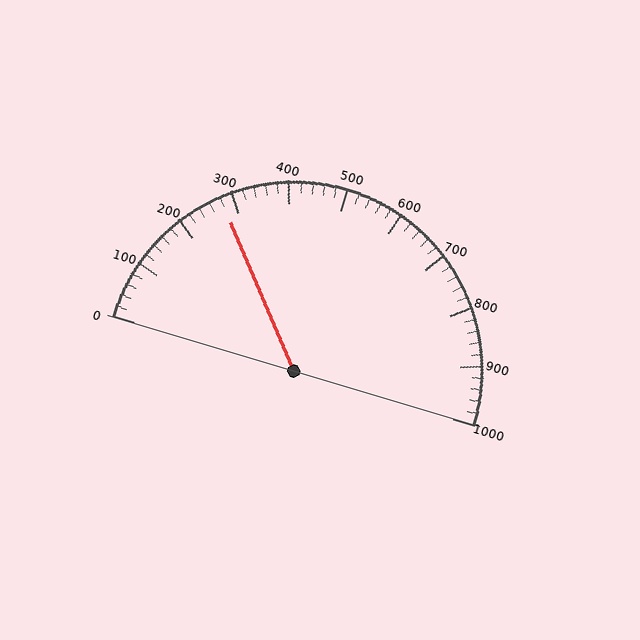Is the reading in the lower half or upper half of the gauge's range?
The reading is in the lower half of the range (0 to 1000).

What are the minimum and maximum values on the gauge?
The gauge ranges from 0 to 1000.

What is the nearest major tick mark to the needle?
The nearest major tick mark is 300.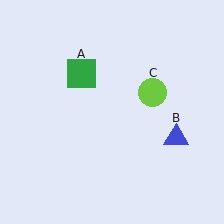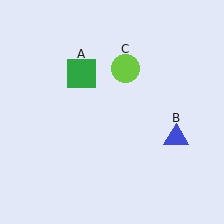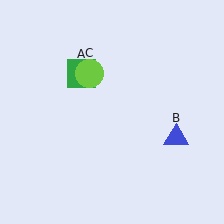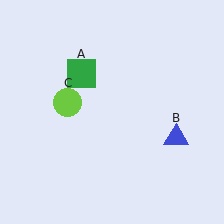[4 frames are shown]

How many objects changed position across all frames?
1 object changed position: lime circle (object C).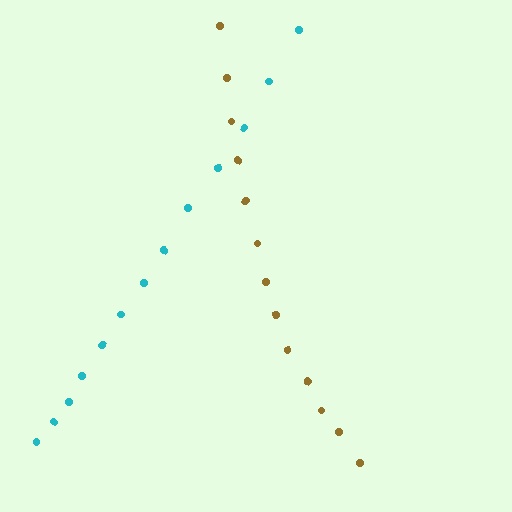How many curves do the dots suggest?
There are 2 distinct paths.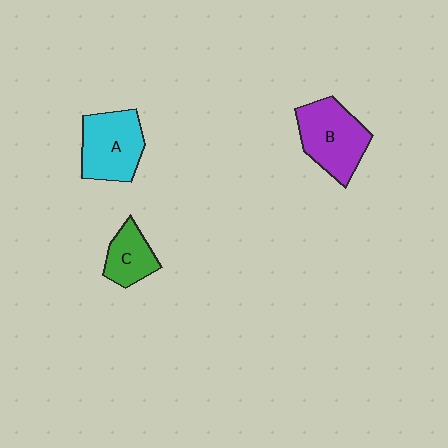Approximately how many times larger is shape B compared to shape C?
Approximately 1.8 times.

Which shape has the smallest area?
Shape C (green).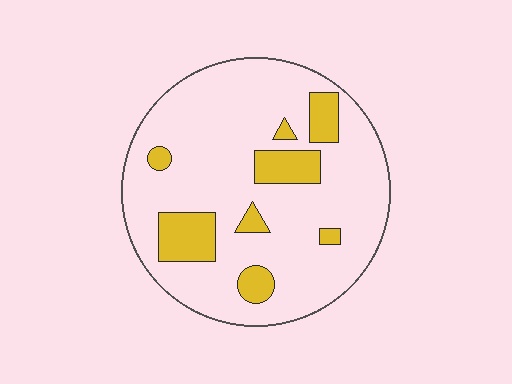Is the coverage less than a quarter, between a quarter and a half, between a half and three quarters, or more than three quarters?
Less than a quarter.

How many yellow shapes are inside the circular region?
8.